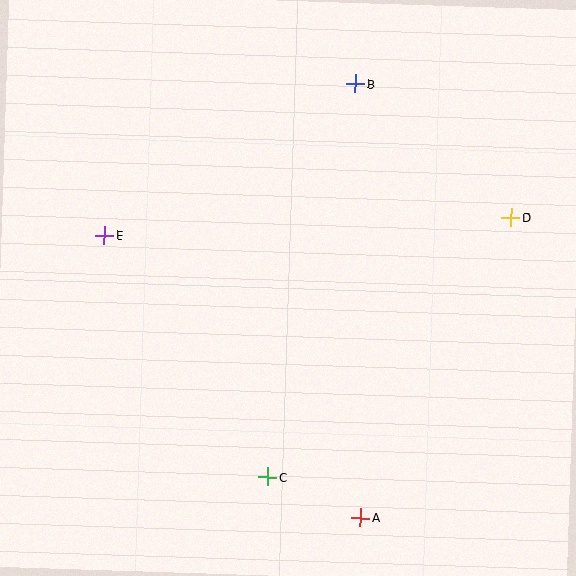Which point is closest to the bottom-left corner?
Point C is closest to the bottom-left corner.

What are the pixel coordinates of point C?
Point C is at (268, 477).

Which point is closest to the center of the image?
Point C at (268, 477) is closest to the center.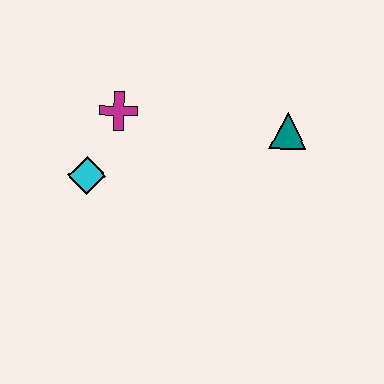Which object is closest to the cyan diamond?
The magenta cross is closest to the cyan diamond.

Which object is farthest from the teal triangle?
The cyan diamond is farthest from the teal triangle.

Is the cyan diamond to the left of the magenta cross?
Yes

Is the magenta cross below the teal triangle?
No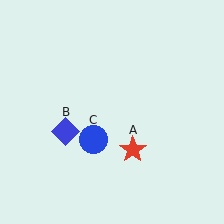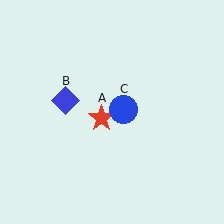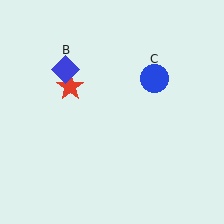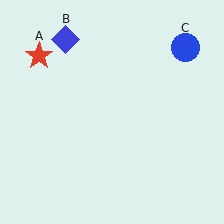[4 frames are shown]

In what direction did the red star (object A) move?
The red star (object A) moved up and to the left.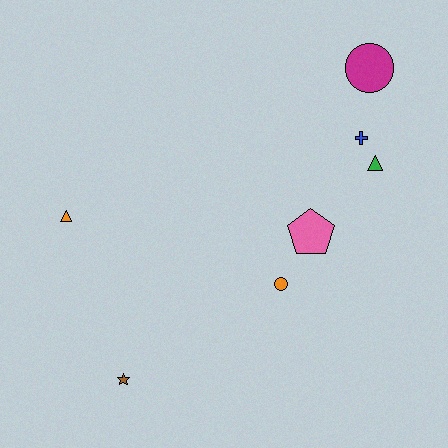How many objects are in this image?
There are 7 objects.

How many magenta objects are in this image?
There is 1 magenta object.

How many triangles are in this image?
There are 2 triangles.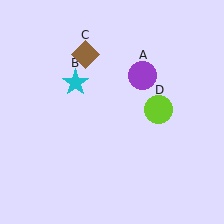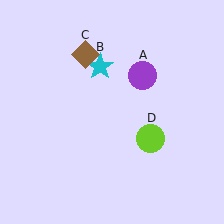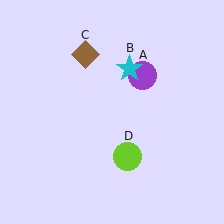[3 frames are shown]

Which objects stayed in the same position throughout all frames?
Purple circle (object A) and brown diamond (object C) remained stationary.